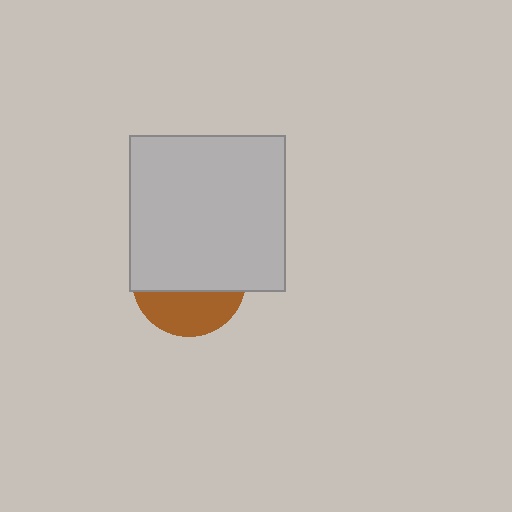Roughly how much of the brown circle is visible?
A small part of it is visible (roughly 37%).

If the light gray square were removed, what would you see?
You would see the complete brown circle.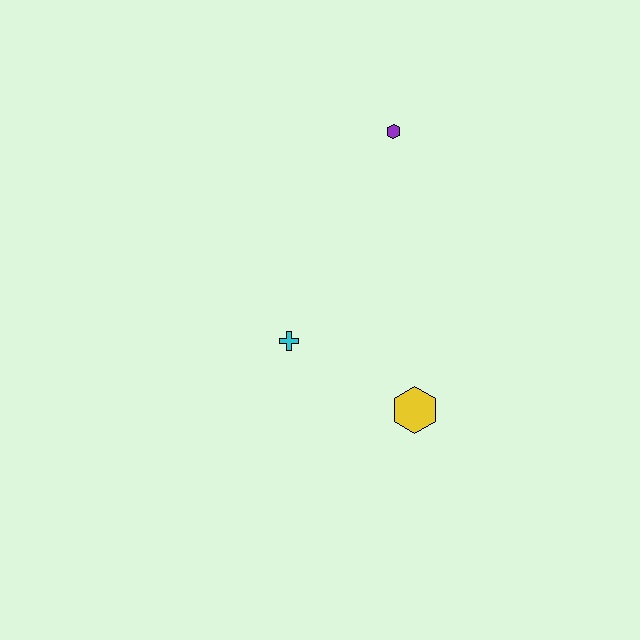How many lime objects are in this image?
There are no lime objects.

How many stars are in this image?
There are no stars.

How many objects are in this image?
There are 3 objects.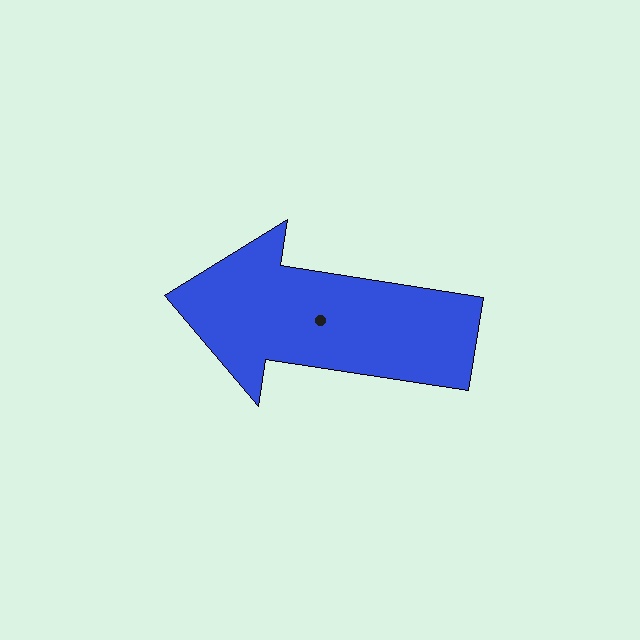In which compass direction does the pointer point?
West.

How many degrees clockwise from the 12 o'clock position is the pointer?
Approximately 279 degrees.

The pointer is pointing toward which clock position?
Roughly 9 o'clock.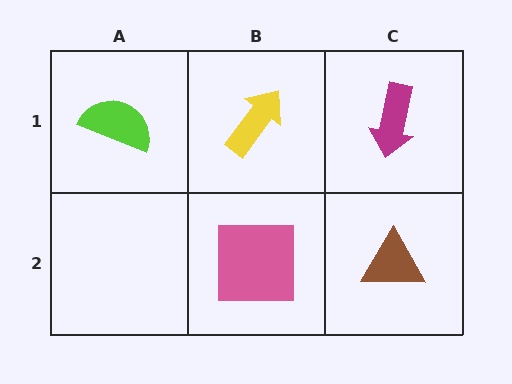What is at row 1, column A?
A lime semicircle.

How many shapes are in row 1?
3 shapes.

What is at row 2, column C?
A brown triangle.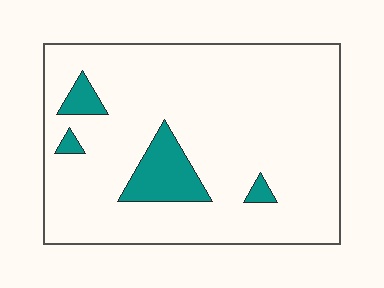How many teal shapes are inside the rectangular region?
4.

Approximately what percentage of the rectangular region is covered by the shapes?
Approximately 10%.